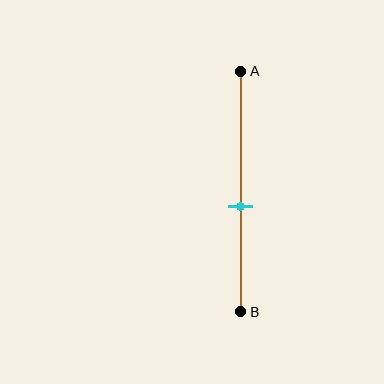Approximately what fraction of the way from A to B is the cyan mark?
The cyan mark is approximately 55% of the way from A to B.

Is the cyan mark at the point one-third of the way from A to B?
No, the mark is at about 55% from A, not at the 33% one-third point.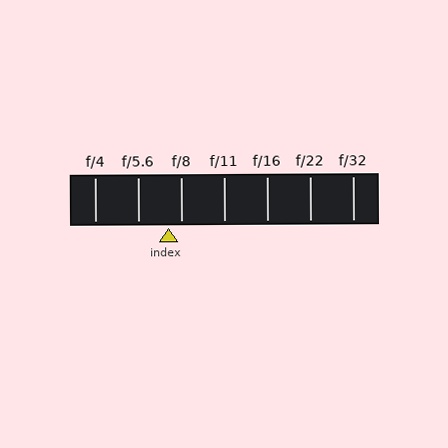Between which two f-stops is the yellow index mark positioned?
The index mark is between f/5.6 and f/8.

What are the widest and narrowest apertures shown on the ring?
The widest aperture shown is f/4 and the narrowest is f/32.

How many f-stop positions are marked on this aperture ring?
There are 7 f-stop positions marked.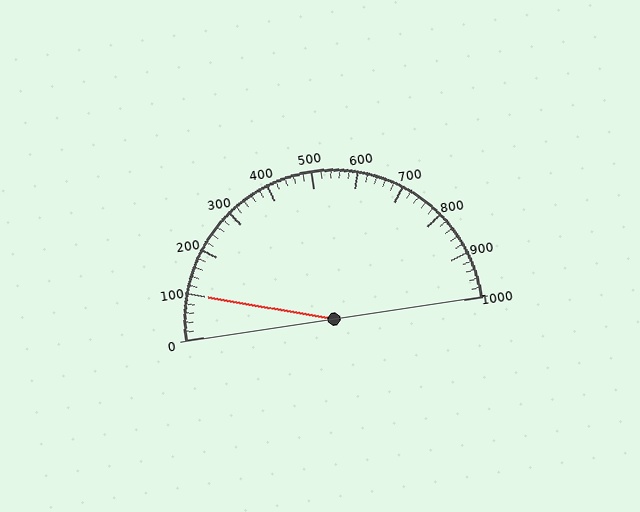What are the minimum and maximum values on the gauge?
The gauge ranges from 0 to 1000.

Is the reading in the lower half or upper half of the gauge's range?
The reading is in the lower half of the range (0 to 1000).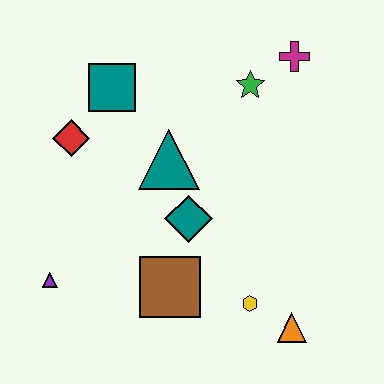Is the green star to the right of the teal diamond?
Yes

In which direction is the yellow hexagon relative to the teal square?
The yellow hexagon is below the teal square.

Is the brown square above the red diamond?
No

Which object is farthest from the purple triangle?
The magenta cross is farthest from the purple triangle.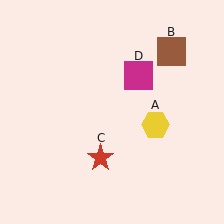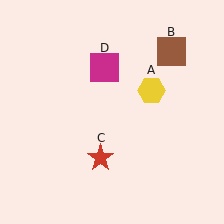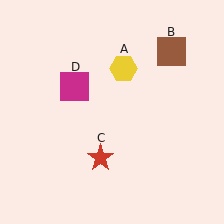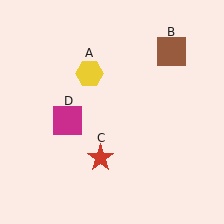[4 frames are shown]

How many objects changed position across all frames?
2 objects changed position: yellow hexagon (object A), magenta square (object D).